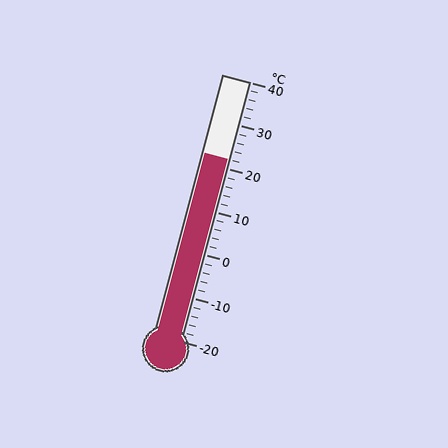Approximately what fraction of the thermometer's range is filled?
The thermometer is filled to approximately 70% of its range.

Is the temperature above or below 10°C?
The temperature is above 10°C.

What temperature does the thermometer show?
The thermometer shows approximately 22°C.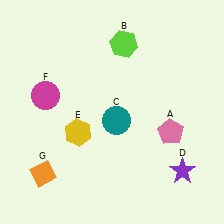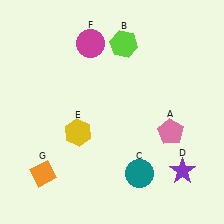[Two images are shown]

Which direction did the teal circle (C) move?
The teal circle (C) moved down.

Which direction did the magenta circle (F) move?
The magenta circle (F) moved up.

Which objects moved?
The objects that moved are: the teal circle (C), the magenta circle (F).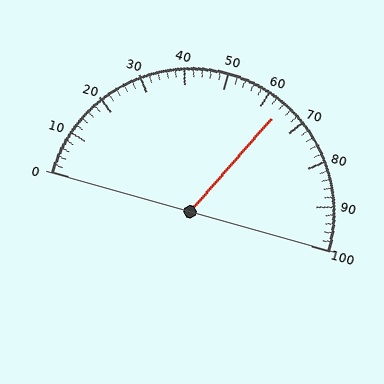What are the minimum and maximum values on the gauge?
The gauge ranges from 0 to 100.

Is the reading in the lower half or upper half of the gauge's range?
The reading is in the upper half of the range (0 to 100).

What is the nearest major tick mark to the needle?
The nearest major tick mark is 60.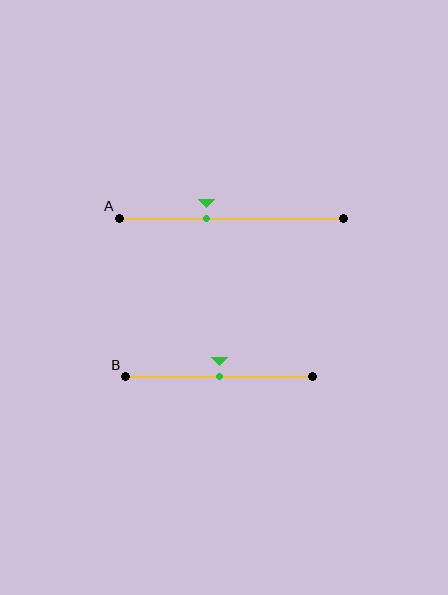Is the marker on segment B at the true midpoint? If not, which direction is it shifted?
Yes, the marker on segment B is at the true midpoint.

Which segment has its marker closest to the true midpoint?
Segment B has its marker closest to the true midpoint.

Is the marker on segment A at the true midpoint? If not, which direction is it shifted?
No, the marker on segment A is shifted to the left by about 11% of the segment length.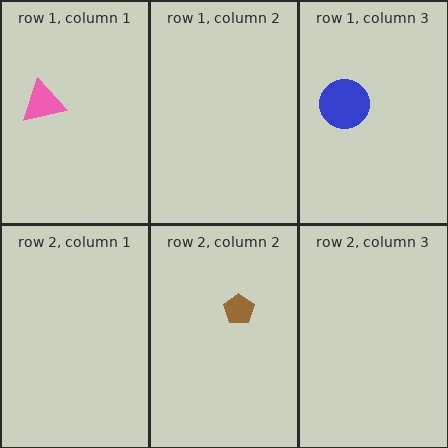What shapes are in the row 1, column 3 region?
The blue circle.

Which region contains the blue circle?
The row 1, column 3 region.